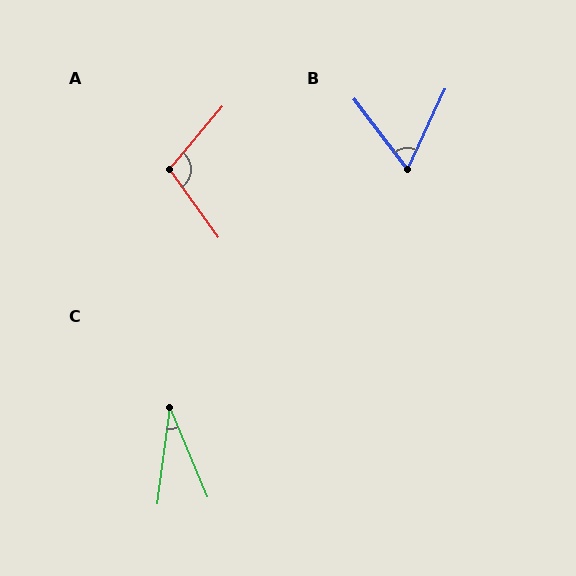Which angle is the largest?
A, at approximately 104 degrees.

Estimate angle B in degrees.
Approximately 62 degrees.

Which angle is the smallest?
C, at approximately 30 degrees.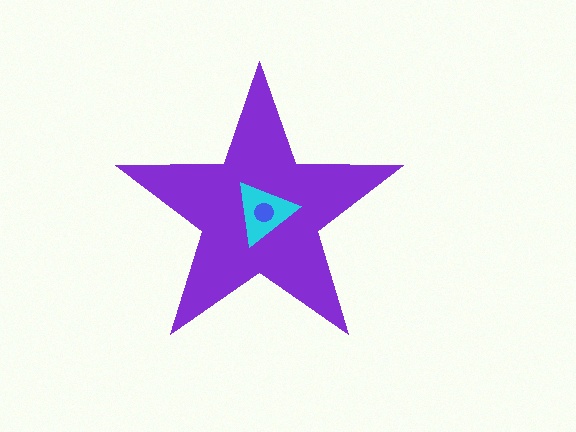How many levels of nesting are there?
3.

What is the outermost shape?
The purple star.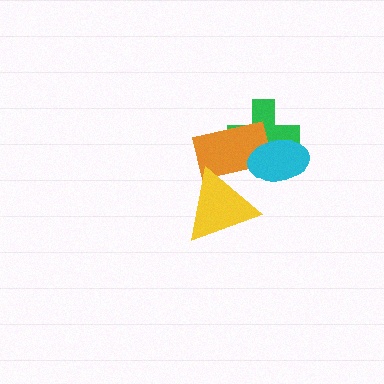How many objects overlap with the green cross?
2 objects overlap with the green cross.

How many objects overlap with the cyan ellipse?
2 objects overlap with the cyan ellipse.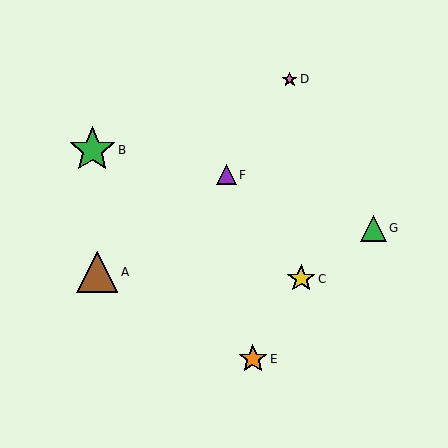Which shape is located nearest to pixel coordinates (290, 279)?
The yellow star (labeled C) at (301, 279) is nearest to that location.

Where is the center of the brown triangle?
The center of the brown triangle is at (97, 272).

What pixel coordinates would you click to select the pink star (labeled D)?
Click at (290, 79) to select the pink star D.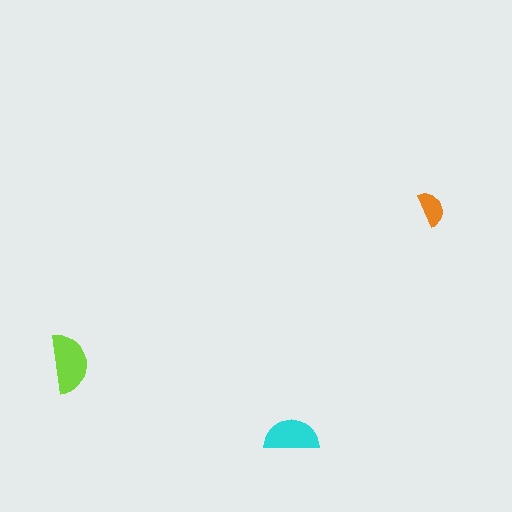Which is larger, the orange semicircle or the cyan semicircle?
The cyan one.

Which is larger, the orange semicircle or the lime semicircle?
The lime one.